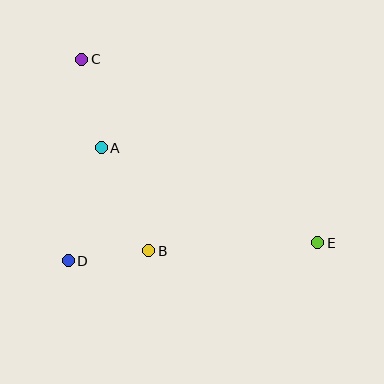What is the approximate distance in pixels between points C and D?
The distance between C and D is approximately 202 pixels.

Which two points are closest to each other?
Points B and D are closest to each other.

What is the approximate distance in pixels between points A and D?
The distance between A and D is approximately 118 pixels.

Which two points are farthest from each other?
Points C and E are farthest from each other.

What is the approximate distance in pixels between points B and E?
The distance between B and E is approximately 169 pixels.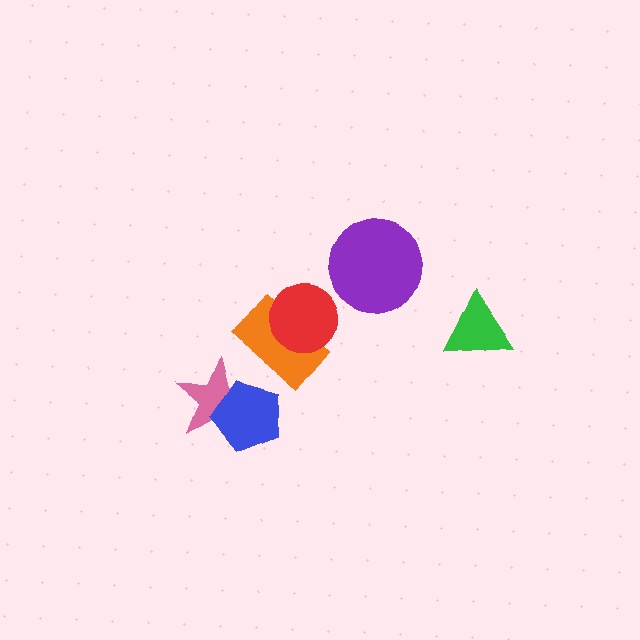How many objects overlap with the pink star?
1 object overlaps with the pink star.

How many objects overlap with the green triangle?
0 objects overlap with the green triangle.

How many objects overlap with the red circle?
1 object overlaps with the red circle.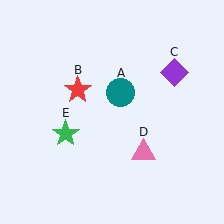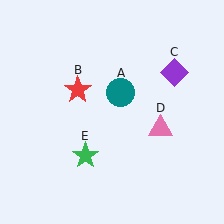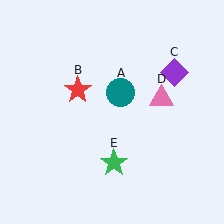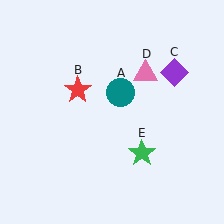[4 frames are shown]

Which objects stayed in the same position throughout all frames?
Teal circle (object A) and red star (object B) and purple diamond (object C) remained stationary.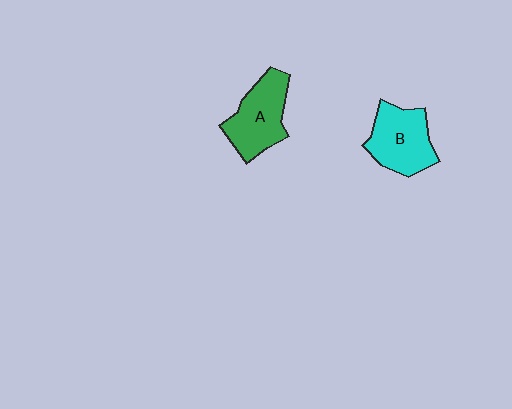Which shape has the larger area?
Shape A (green).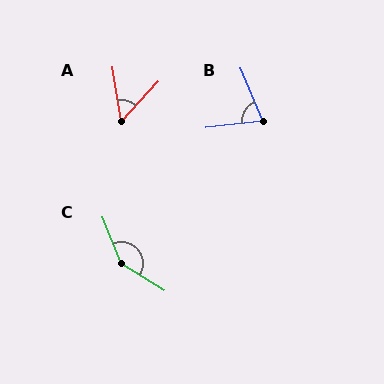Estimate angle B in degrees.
Approximately 74 degrees.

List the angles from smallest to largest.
A (52°), B (74°), C (144°).